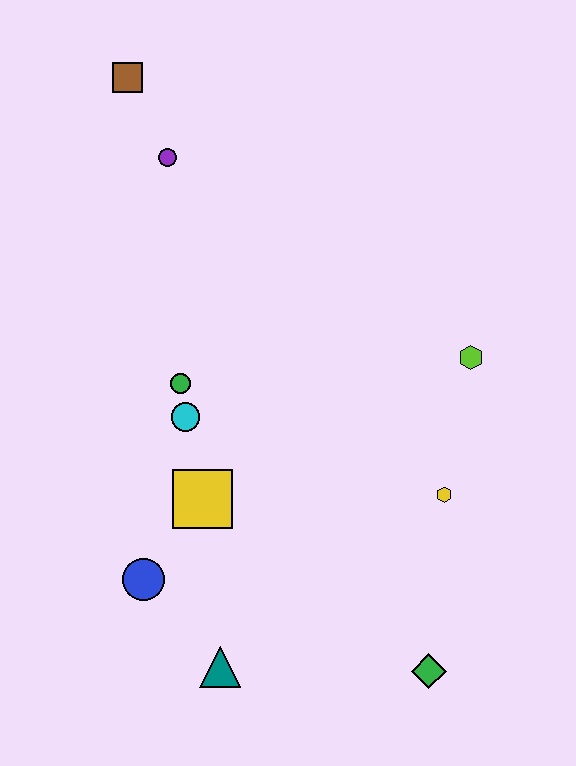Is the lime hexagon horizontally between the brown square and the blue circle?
No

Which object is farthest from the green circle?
The green diamond is farthest from the green circle.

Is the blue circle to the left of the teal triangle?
Yes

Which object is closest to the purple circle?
The brown square is closest to the purple circle.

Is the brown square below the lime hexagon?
No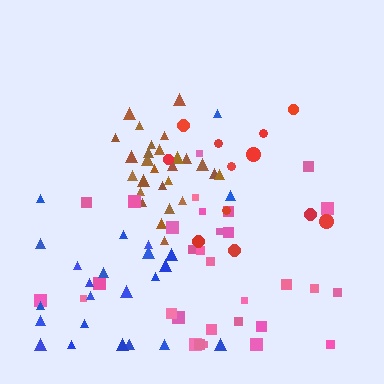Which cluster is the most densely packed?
Brown.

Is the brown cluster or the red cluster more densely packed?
Brown.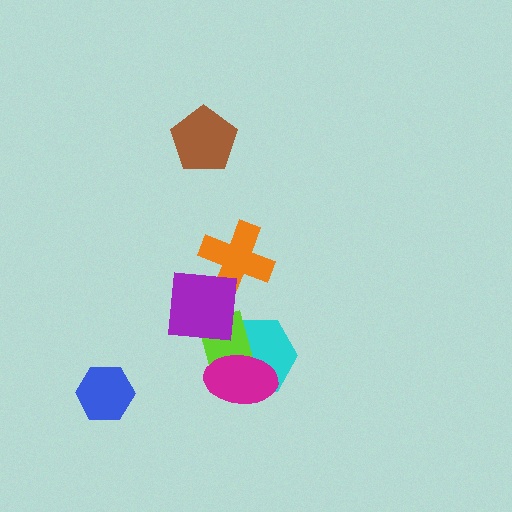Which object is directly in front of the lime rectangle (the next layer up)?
The magenta ellipse is directly in front of the lime rectangle.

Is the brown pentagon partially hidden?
No, no other shape covers it.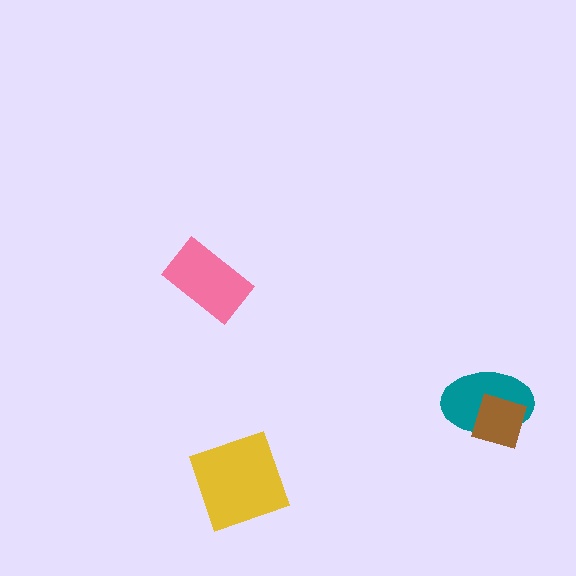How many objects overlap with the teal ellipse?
1 object overlaps with the teal ellipse.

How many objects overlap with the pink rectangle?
0 objects overlap with the pink rectangle.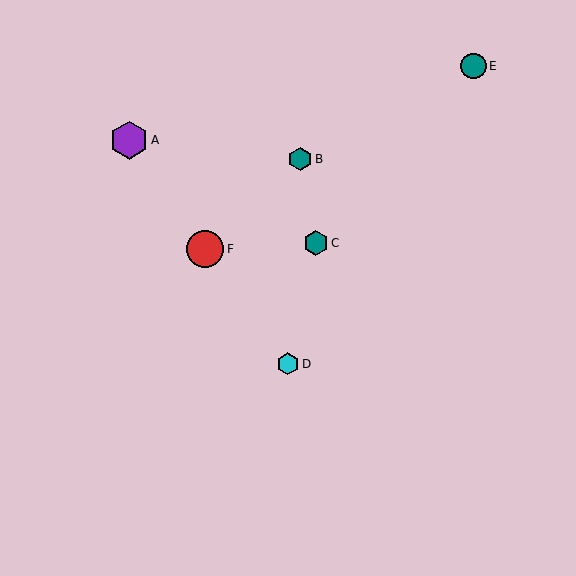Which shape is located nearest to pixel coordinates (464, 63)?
The teal circle (labeled E) at (473, 66) is nearest to that location.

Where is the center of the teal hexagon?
The center of the teal hexagon is at (316, 243).